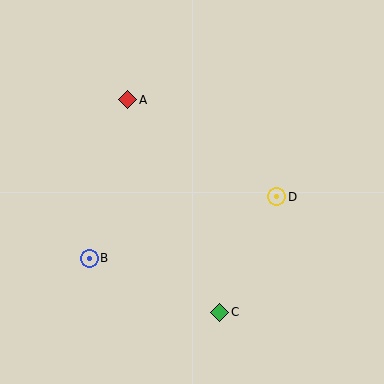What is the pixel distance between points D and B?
The distance between D and B is 198 pixels.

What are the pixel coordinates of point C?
Point C is at (220, 312).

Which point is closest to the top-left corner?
Point A is closest to the top-left corner.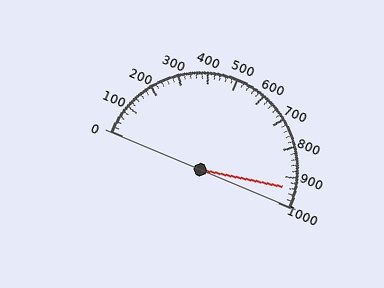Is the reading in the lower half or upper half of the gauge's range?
The reading is in the upper half of the range (0 to 1000).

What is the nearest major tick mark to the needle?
The nearest major tick mark is 900.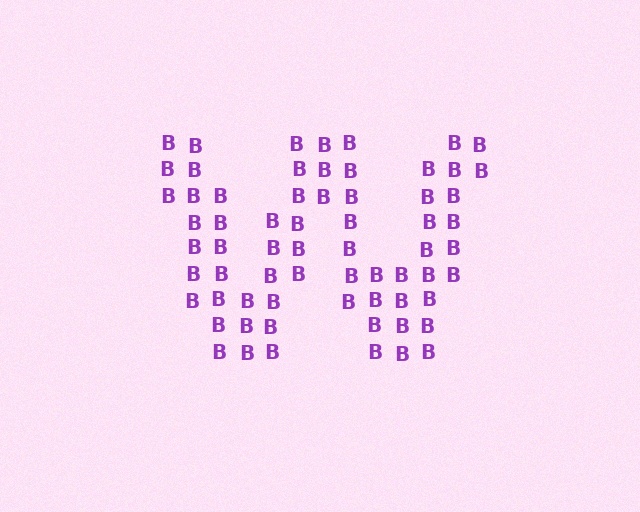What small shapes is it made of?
It is made of small letter B's.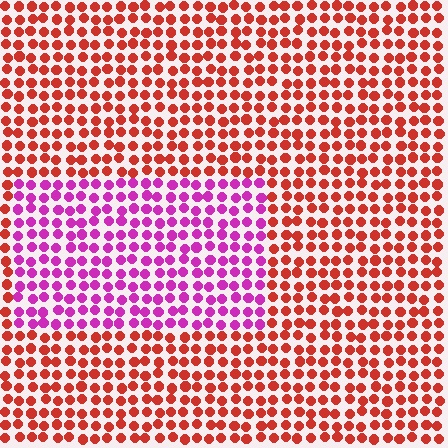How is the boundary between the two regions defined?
The boundary is defined purely by a slight shift in hue (about 56 degrees). Spacing, size, and orientation are identical on both sides.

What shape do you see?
I see a rectangle.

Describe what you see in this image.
The image is filled with small red elements in a uniform arrangement. A rectangle-shaped region is visible where the elements are tinted to a slightly different hue, forming a subtle color boundary.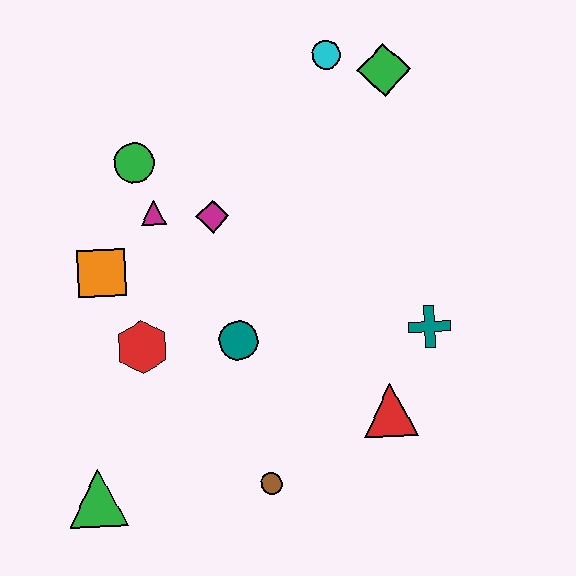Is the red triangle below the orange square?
Yes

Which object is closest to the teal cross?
The red triangle is closest to the teal cross.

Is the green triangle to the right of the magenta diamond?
No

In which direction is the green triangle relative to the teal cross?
The green triangle is to the left of the teal cross.